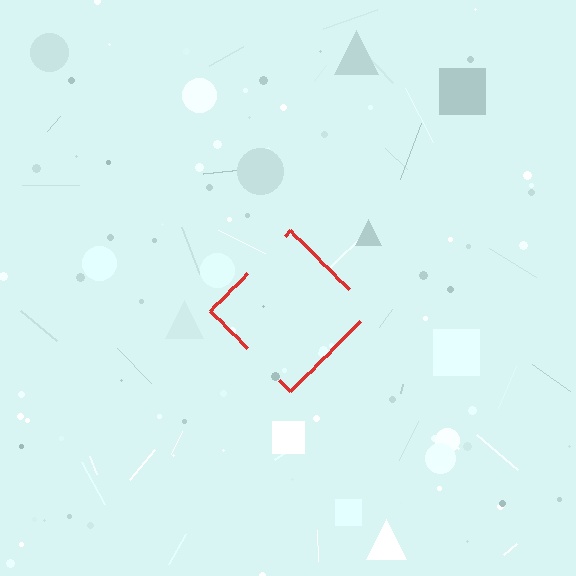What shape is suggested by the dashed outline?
The dashed outline suggests a diamond.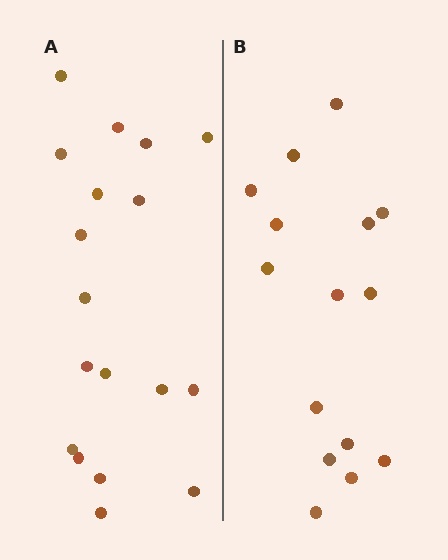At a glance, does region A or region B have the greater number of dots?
Region A (the left region) has more dots.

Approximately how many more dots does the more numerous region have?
Region A has just a few more — roughly 2 or 3 more dots than region B.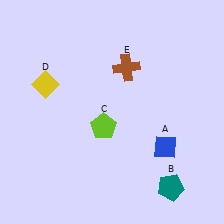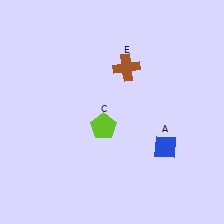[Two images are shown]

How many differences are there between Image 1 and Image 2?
There are 2 differences between the two images.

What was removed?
The teal pentagon (B), the yellow diamond (D) were removed in Image 2.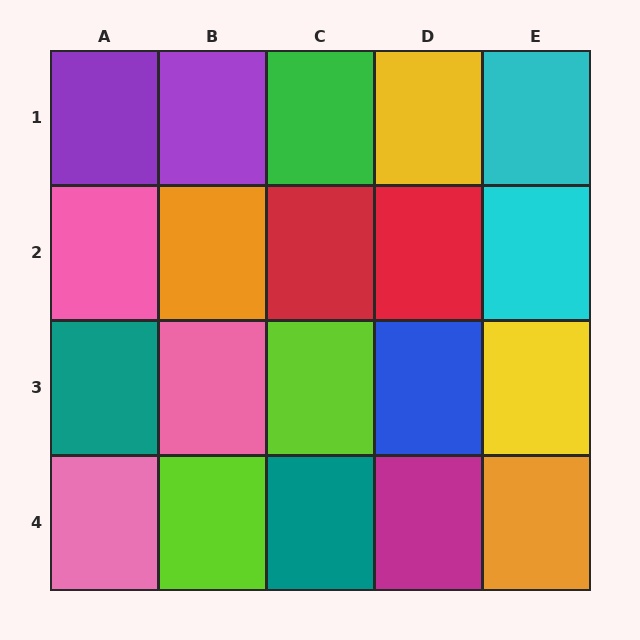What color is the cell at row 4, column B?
Lime.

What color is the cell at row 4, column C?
Teal.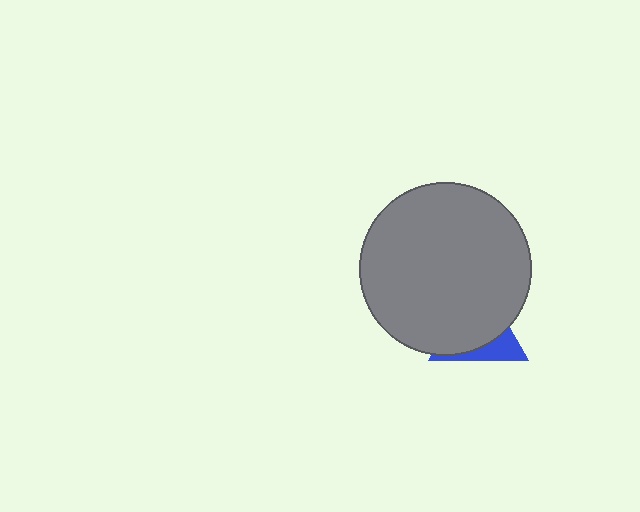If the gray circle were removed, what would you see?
You would see the complete blue triangle.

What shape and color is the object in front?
The object in front is a gray circle.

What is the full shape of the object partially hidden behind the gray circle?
The partially hidden object is a blue triangle.